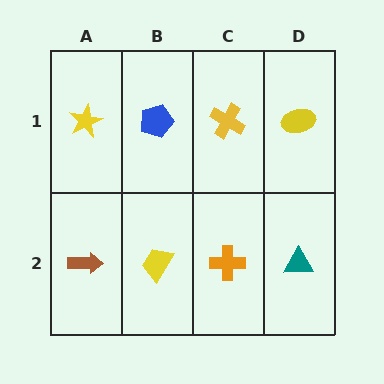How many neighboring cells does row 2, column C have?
3.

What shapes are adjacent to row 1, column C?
An orange cross (row 2, column C), a blue pentagon (row 1, column B), a yellow ellipse (row 1, column D).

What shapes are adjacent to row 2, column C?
A yellow cross (row 1, column C), a yellow trapezoid (row 2, column B), a teal triangle (row 2, column D).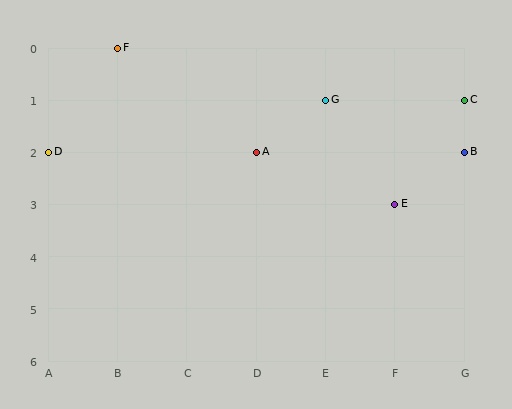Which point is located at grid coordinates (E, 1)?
Point G is at (E, 1).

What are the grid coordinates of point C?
Point C is at grid coordinates (G, 1).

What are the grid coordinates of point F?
Point F is at grid coordinates (B, 0).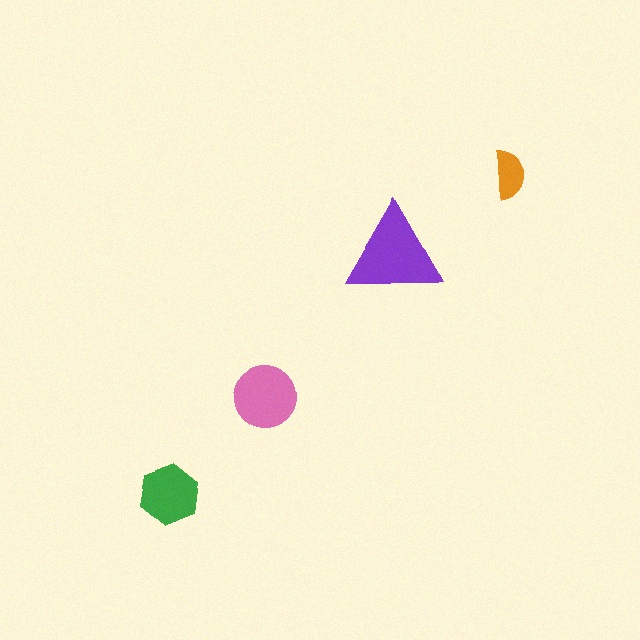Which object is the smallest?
The orange semicircle.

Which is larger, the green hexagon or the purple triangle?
The purple triangle.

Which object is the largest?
The purple triangle.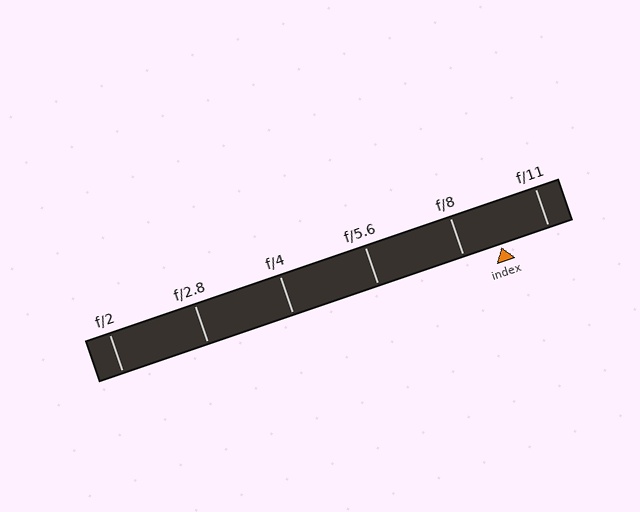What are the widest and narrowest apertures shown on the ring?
The widest aperture shown is f/2 and the narrowest is f/11.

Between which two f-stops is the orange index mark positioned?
The index mark is between f/8 and f/11.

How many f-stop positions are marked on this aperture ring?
There are 6 f-stop positions marked.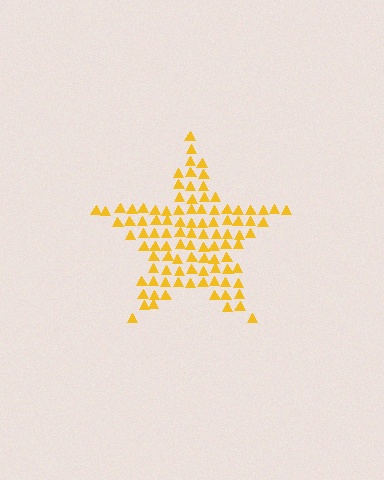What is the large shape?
The large shape is a star.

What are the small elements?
The small elements are triangles.